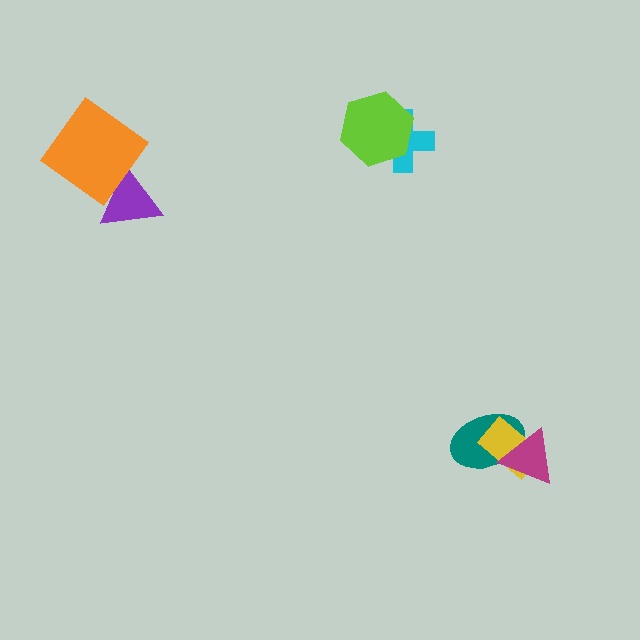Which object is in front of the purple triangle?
The orange diamond is in front of the purple triangle.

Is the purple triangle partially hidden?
Yes, it is partially covered by another shape.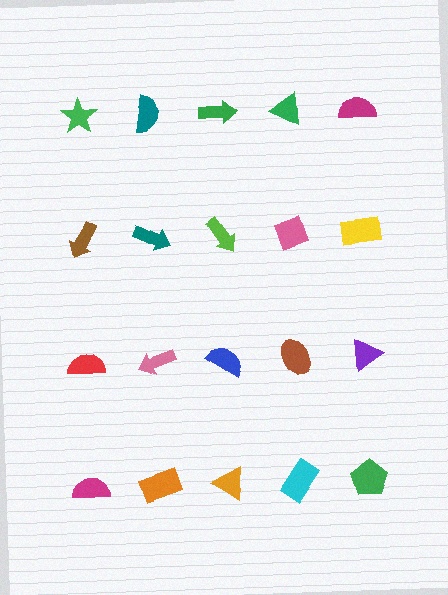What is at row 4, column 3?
An orange triangle.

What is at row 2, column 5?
A yellow rectangle.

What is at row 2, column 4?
A pink diamond.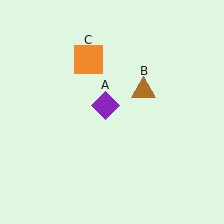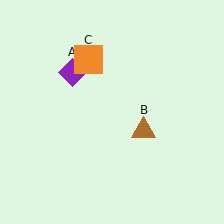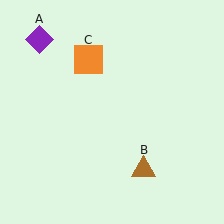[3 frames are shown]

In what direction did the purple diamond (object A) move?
The purple diamond (object A) moved up and to the left.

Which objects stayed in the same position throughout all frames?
Orange square (object C) remained stationary.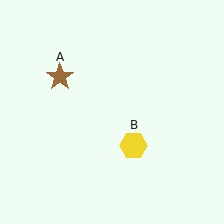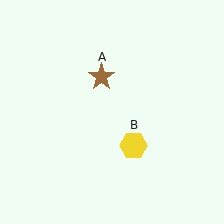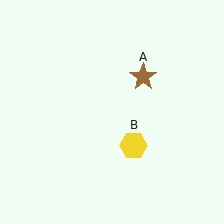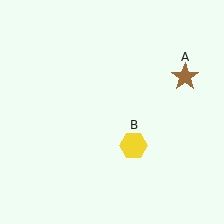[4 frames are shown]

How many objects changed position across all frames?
1 object changed position: brown star (object A).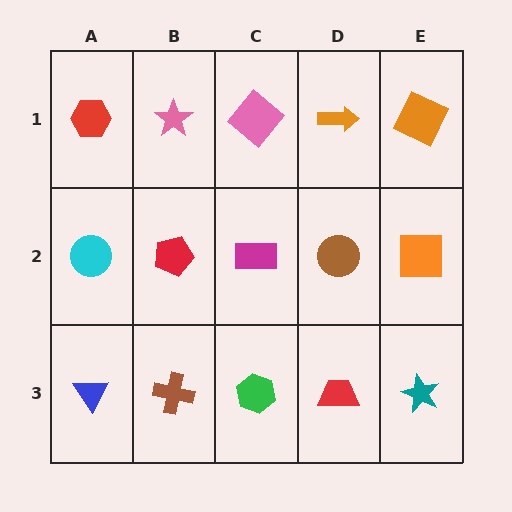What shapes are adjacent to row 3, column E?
An orange square (row 2, column E), a red trapezoid (row 3, column D).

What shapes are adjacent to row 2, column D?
An orange arrow (row 1, column D), a red trapezoid (row 3, column D), a magenta rectangle (row 2, column C), an orange square (row 2, column E).